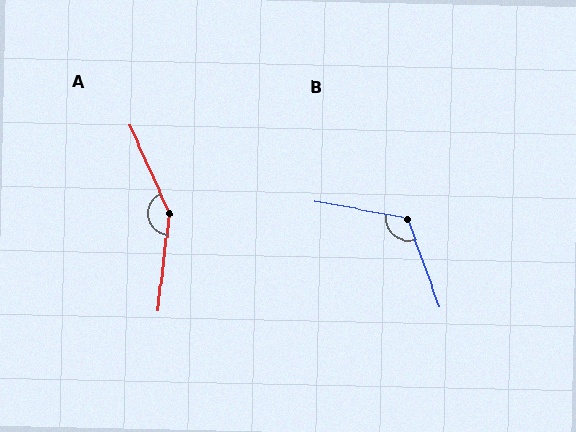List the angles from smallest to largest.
B (120°), A (149°).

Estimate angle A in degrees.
Approximately 149 degrees.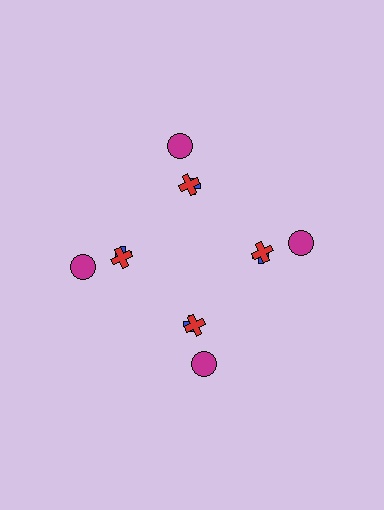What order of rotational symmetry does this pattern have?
This pattern has 4-fold rotational symmetry.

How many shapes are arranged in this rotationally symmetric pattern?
There are 12 shapes, arranged in 4 groups of 3.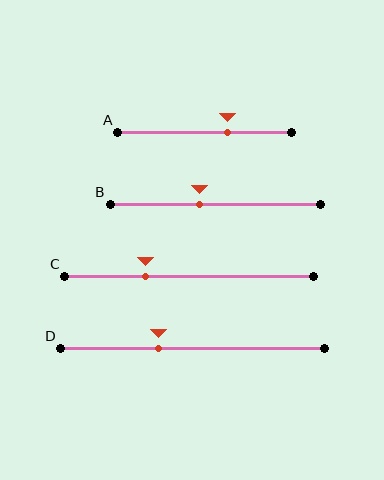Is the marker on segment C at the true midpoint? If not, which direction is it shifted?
No, the marker on segment C is shifted to the left by about 18% of the segment length.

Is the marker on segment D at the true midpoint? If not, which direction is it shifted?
No, the marker on segment D is shifted to the left by about 13% of the segment length.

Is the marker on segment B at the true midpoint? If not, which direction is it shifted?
No, the marker on segment B is shifted to the left by about 8% of the segment length.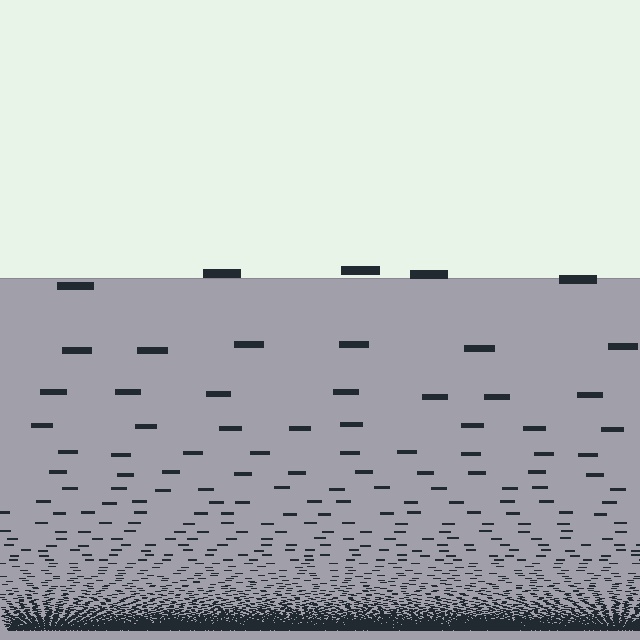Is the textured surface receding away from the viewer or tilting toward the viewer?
The surface appears to tilt toward the viewer. Texture elements get larger and sparser toward the top.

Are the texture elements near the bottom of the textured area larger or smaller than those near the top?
Smaller. The gradient is inverted — elements near the bottom are smaller and denser.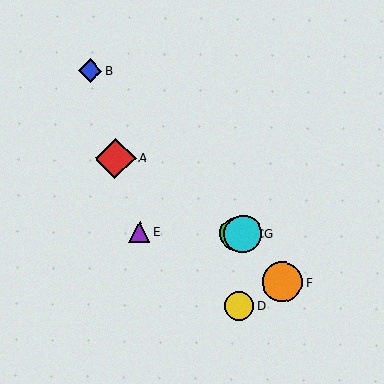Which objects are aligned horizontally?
Objects C, E, G are aligned horizontally.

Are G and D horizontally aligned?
No, G is at y≈234 and D is at y≈306.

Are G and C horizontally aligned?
Yes, both are at y≈234.